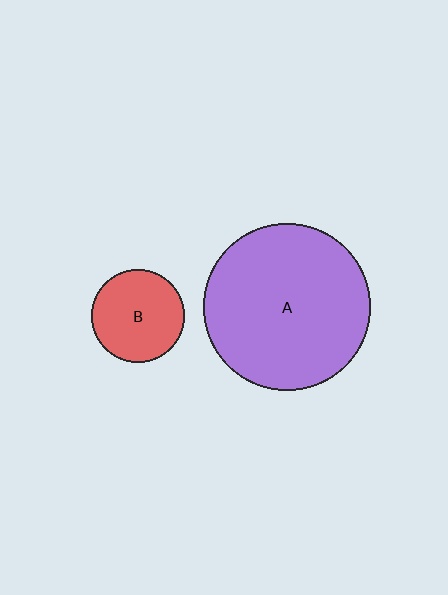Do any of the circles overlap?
No, none of the circles overlap.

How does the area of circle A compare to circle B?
Approximately 3.2 times.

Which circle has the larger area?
Circle A (purple).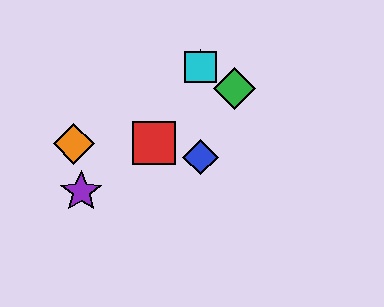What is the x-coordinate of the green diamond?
The green diamond is at x≈235.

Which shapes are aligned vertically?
The blue diamond, the yellow star, the cyan square are aligned vertically.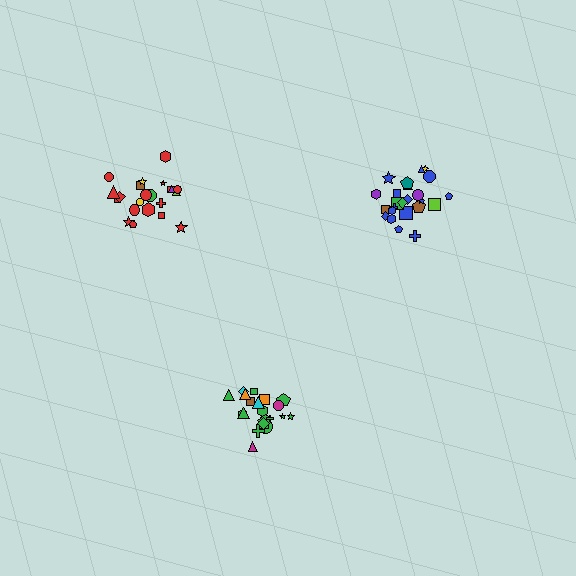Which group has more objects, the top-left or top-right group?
The top-right group.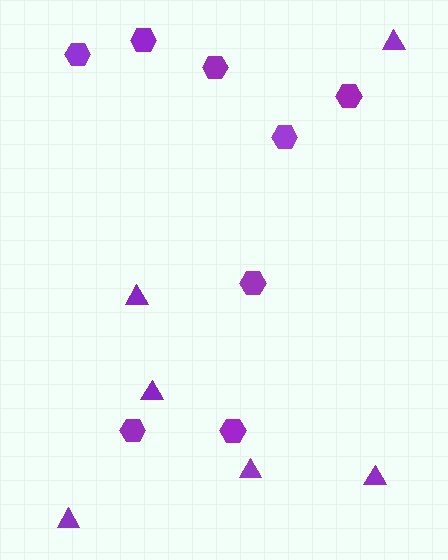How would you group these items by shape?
There are 2 groups: one group of triangles (6) and one group of hexagons (8).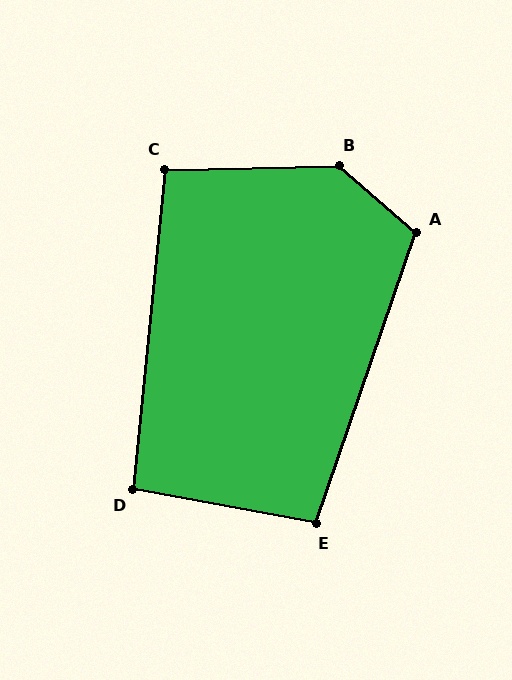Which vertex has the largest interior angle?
B, at approximately 138 degrees.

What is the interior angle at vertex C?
Approximately 97 degrees (obtuse).